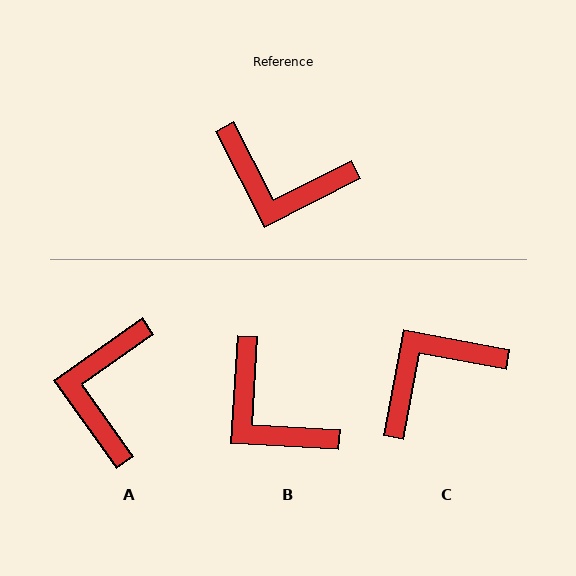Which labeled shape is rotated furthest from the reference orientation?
C, about 128 degrees away.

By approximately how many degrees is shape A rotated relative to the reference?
Approximately 82 degrees clockwise.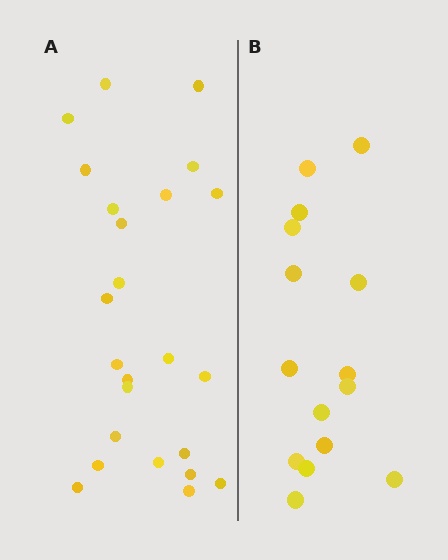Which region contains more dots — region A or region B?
Region A (the left region) has more dots.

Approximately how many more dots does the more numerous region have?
Region A has roughly 8 or so more dots than region B.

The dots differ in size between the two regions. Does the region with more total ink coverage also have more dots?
No. Region B has more total ink coverage because its dots are larger, but region A actually contains more individual dots. Total area can be misleading — the number of items is what matters here.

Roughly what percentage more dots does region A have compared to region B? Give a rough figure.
About 60% more.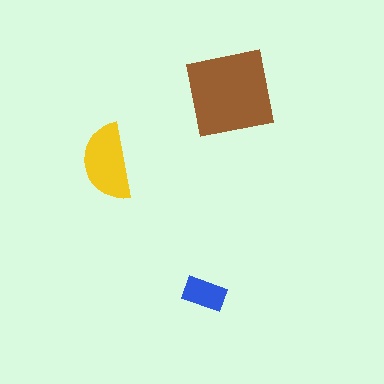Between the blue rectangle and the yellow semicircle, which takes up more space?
The yellow semicircle.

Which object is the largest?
The brown square.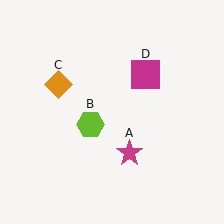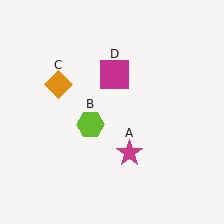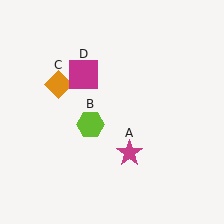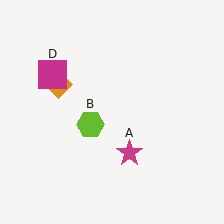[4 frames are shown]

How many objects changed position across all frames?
1 object changed position: magenta square (object D).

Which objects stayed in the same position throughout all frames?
Magenta star (object A) and lime hexagon (object B) and orange diamond (object C) remained stationary.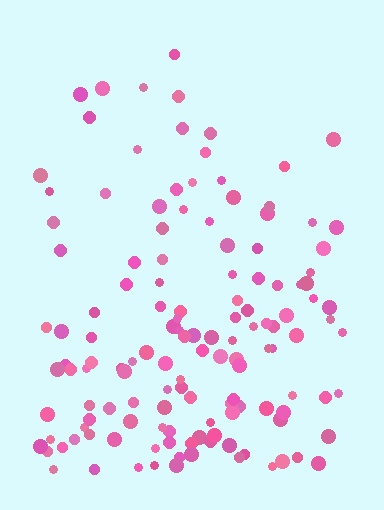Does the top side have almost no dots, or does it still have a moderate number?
Still a moderate number, just noticeably fewer than the bottom.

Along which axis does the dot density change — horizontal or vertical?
Vertical.